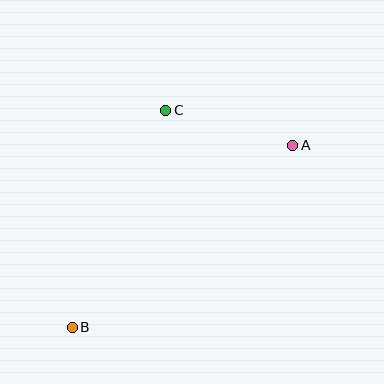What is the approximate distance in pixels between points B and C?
The distance between B and C is approximately 236 pixels.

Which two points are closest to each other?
Points A and C are closest to each other.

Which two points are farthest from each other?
Points A and B are farthest from each other.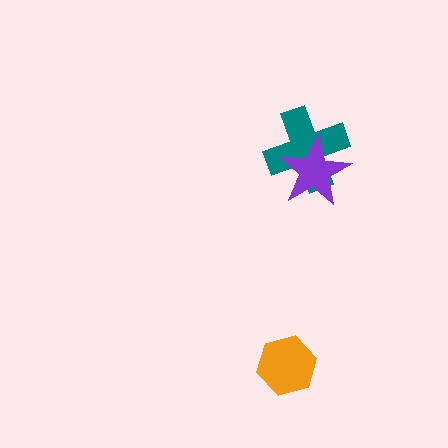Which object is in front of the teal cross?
The purple star is in front of the teal cross.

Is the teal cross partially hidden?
Yes, it is partially covered by another shape.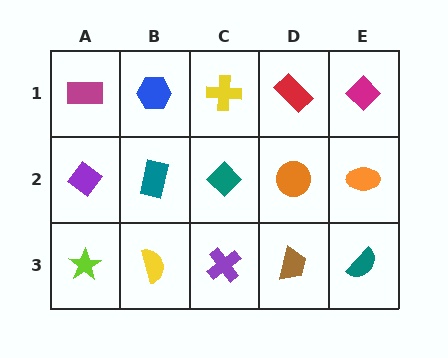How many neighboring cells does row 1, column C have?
3.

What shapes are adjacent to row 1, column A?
A purple diamond (row 2, column A), a blue hexagon (row 1, column B).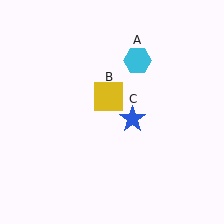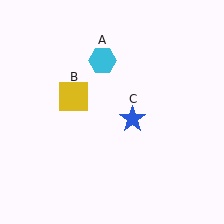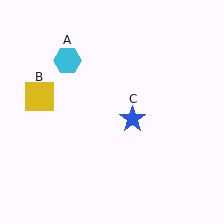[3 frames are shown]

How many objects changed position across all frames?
2 objects changed position: cyan hexagon (object A), yellow square (object B).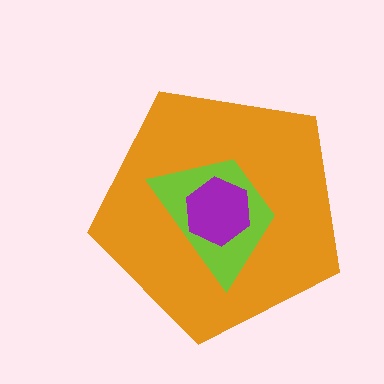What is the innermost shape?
The purple hexagon.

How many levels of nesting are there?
3.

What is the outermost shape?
The orange pentagon.